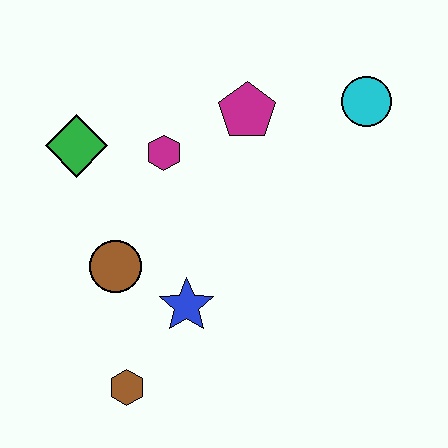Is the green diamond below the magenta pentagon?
Yes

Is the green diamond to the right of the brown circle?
No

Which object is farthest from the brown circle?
The cyan circle is farthest from the brown circle.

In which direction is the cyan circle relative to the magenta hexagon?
The cyan circle is to the right of the magenta hexagon.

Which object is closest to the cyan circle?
The magenta pentagon is closest to the cyan circle.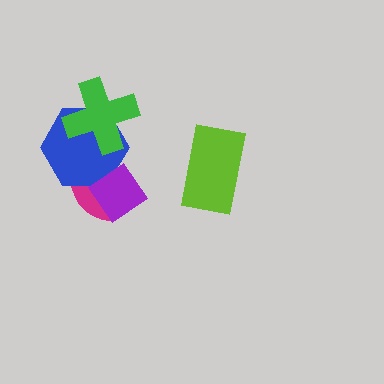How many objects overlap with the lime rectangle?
0 objects overlap with the lime rectangle.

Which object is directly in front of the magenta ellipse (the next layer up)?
The blue hexagon is directly in front of the magenta ellipse.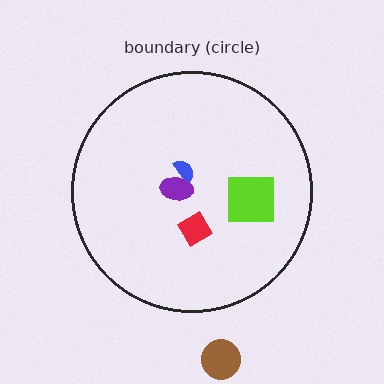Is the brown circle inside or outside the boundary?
Outside.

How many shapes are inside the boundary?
4 inside, 1 outside.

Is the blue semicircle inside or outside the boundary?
Inside.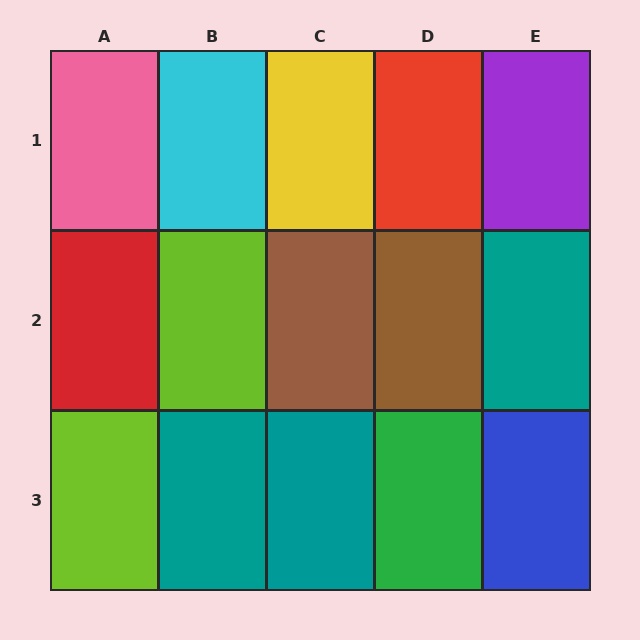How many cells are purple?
1 cell is purple.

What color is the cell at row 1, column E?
Purple.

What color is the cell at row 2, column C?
Brown.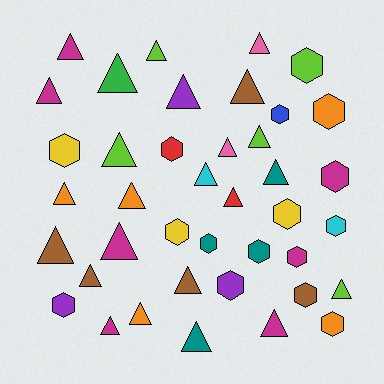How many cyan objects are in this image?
There are 2 cyan objects.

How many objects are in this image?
There are 40 objects.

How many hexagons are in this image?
There are 16 hexagons.